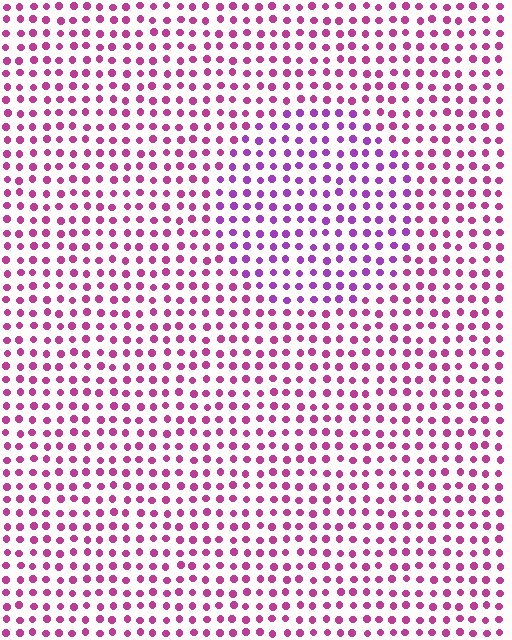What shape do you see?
I see a circle.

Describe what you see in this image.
The image is filled with small magenta elements in a uniform arrangement. A circle-shaped region is visible where the elements are tinted to a slightly different hue, forming a subtle color boundary.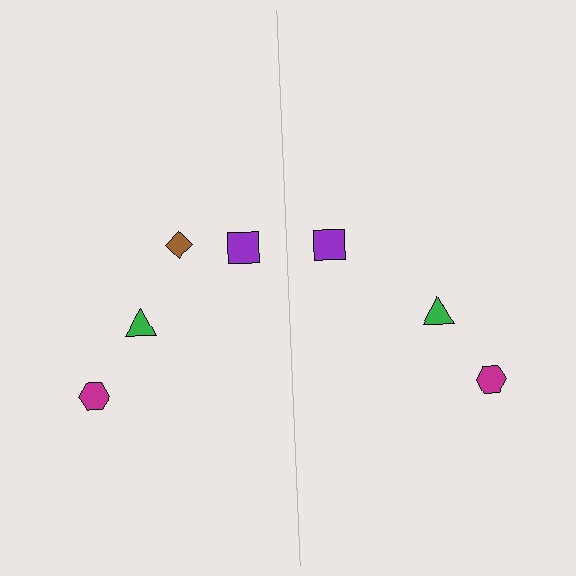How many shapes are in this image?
There are 7 shapes in this image.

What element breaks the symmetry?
A brown diamond is missing from the right side.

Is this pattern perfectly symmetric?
No, the pattern is not perfectly symmetric. A brown diamond is missing from the right side.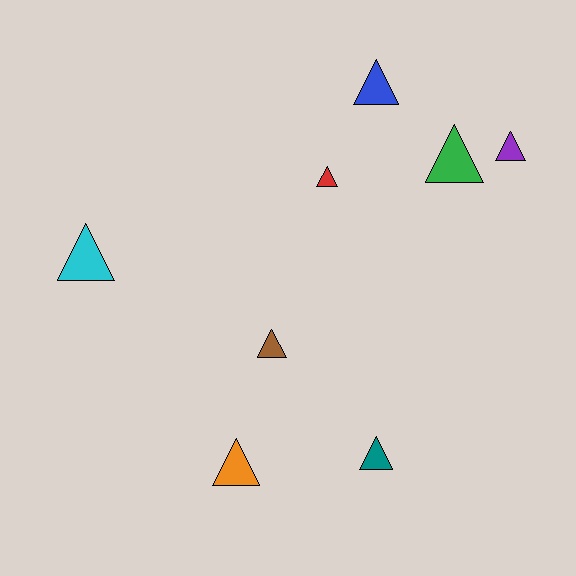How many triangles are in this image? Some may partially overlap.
There are 8 triangles.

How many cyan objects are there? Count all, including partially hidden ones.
There is 1 cyan object.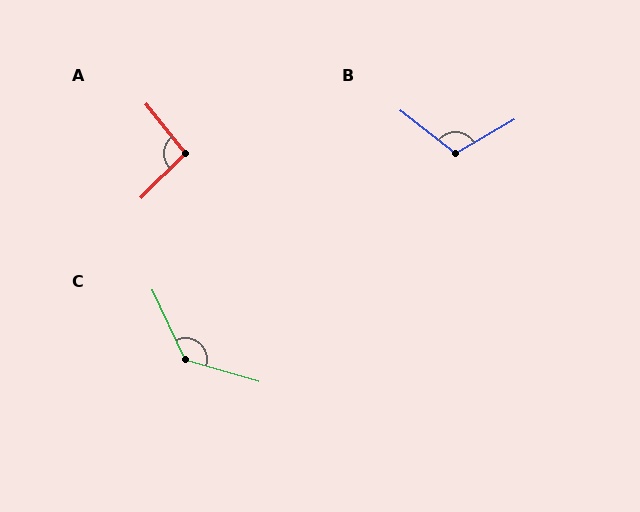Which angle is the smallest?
A, at approximately 96 degrees.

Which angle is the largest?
C, at approximately 132 degrees.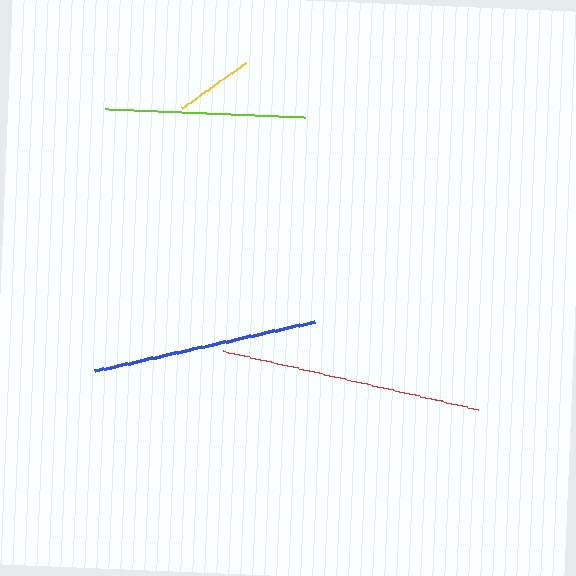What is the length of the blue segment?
The blue segment is approximately 225 pixels long.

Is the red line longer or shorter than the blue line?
The red line is longer than the blue line.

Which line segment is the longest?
The red line is the longest at approximately 261 pixels.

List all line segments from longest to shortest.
From longest to shortest: red, blue, lime, yellow.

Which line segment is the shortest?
The yellow line is the shortest at approximately 79 pixels.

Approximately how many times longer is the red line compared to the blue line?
The red line is approximately 1.2 times the length of the blue line.